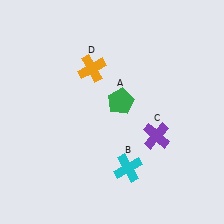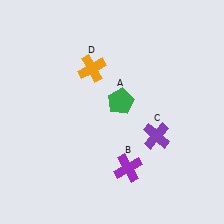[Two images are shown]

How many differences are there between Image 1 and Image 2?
There is 1 difference between the two images.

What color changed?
The cross (B) changed from cyan in Image 1 to purple in Image 2.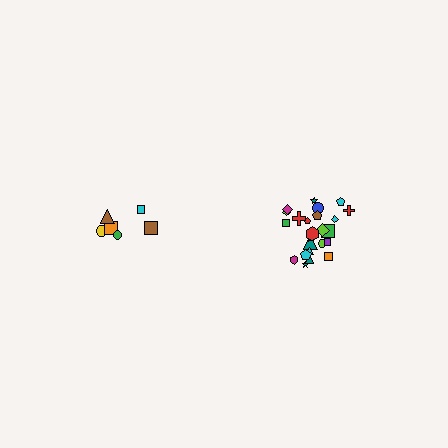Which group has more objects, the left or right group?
The right group.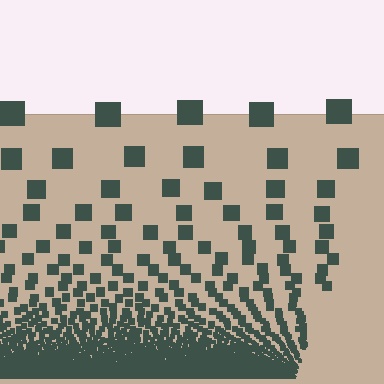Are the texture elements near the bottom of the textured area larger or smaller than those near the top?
Smaller. The gradient is inverted — elements near the bottom are smaller and denser.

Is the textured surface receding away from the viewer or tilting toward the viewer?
The surface appears to tilt toward the viewer. Texture elements get larger and sparser toward the top.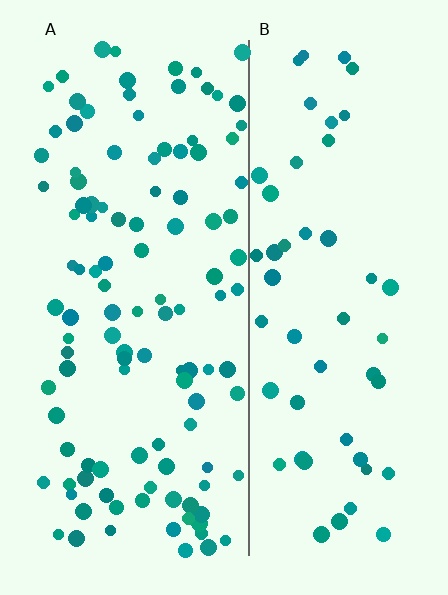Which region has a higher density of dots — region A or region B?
A (the left).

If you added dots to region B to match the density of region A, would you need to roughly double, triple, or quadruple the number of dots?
Approximately double.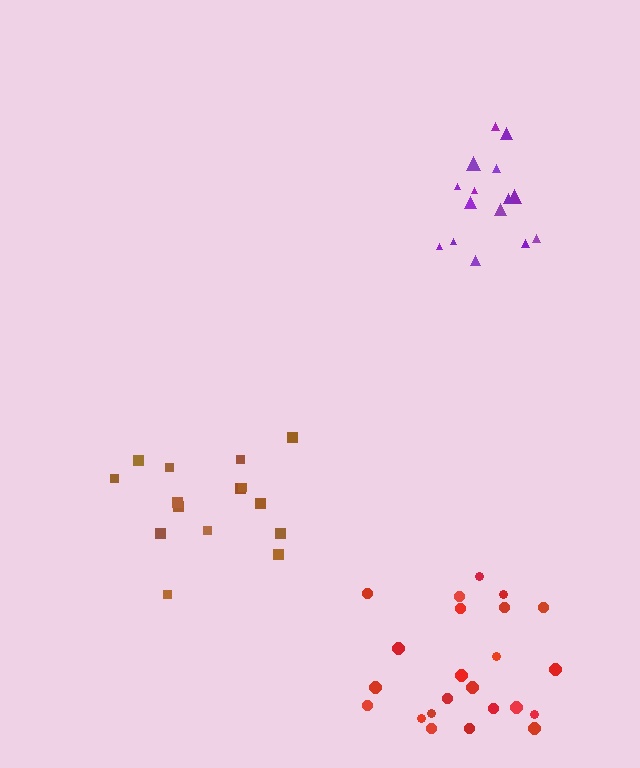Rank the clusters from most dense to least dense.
purple, brown, red.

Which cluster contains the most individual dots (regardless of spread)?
Red (23).